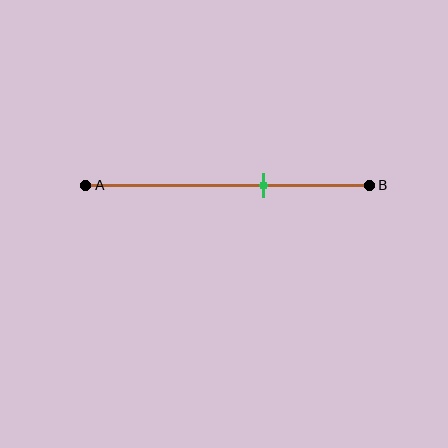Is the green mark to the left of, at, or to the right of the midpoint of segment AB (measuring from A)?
The green mark is to the right of the midpoint of segment AB.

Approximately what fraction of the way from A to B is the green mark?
The green mark is approximately 65% of the way from A to B.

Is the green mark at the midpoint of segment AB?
No, the mark is at about 65% from A, not at the 50% midpoint.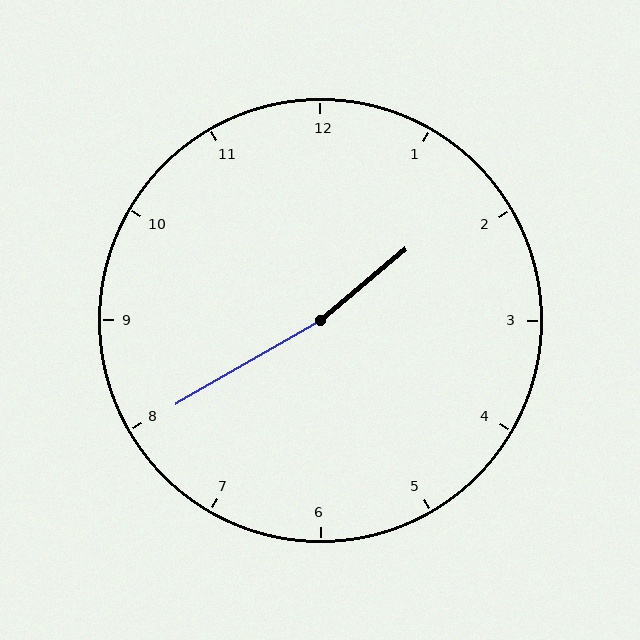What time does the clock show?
1:40.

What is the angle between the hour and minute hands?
Approximately 170 degrees.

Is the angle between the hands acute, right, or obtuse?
It is obtuse.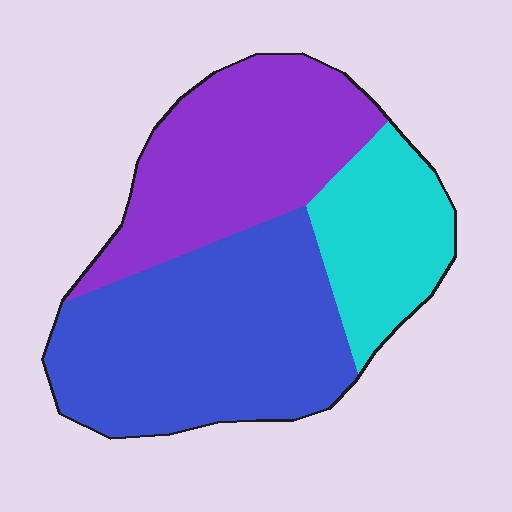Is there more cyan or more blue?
Blue.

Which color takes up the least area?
Cyan, at roughly 20%.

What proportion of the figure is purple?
Purple takes up about one third (1/3) of the figure.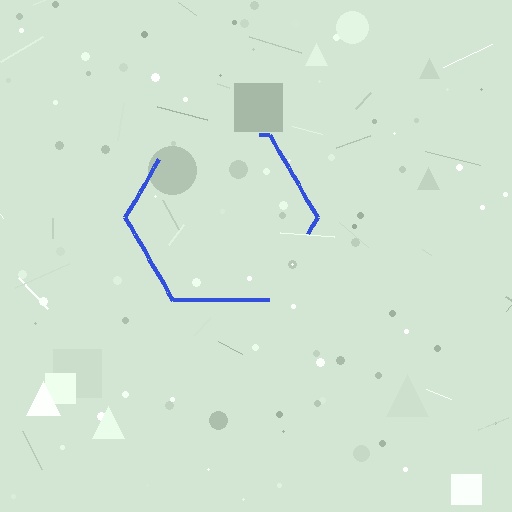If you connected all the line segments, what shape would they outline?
They would outline a hexagon.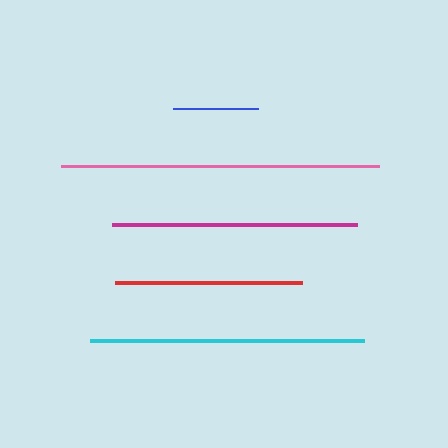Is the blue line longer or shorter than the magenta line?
The magenta line is longer than the blue line.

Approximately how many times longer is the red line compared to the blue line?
The red line is approximately 2.2 times the length of the blue line.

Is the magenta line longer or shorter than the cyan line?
The cyan line is longer than the magenta line.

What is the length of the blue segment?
The blue segment is approximately 85 pixels long.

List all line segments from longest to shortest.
From longest to shortest: pink, cyan, magenta, red, blue.